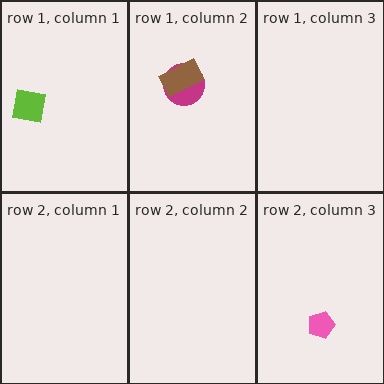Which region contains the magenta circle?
The row 1, column 2 region.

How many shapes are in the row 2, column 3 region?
1.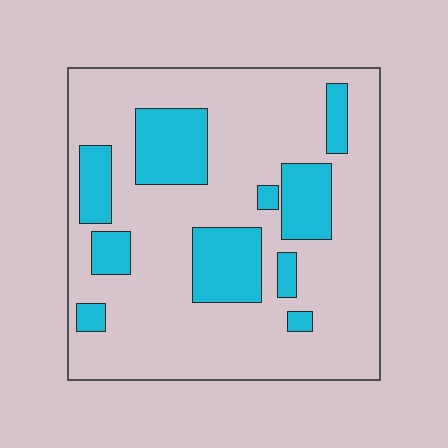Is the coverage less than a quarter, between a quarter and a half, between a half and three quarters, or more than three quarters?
Less than a quarter.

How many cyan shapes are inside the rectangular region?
10.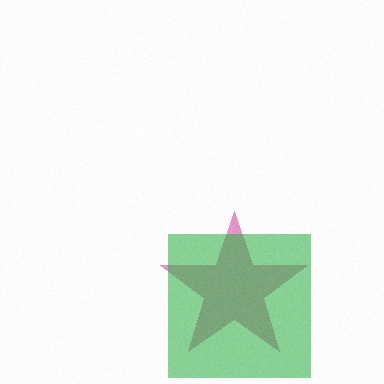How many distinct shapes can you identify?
There are 2 distinct shapes: a magenta star, a green square.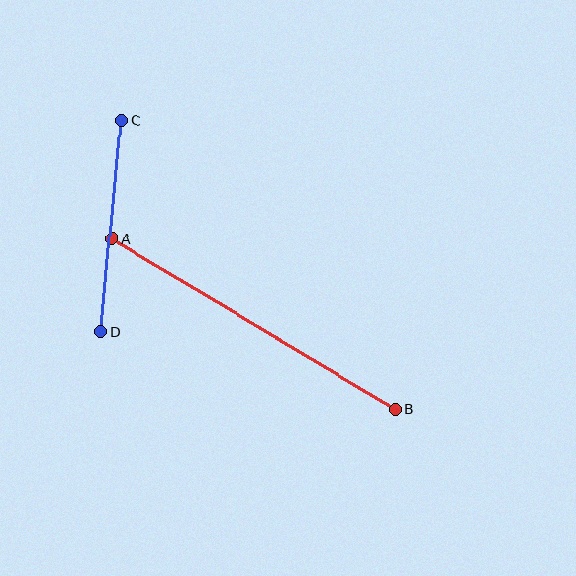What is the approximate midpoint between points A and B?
The midpoint is at approximately (254, 324) pixels.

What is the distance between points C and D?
The distance is approximately 212 pixels.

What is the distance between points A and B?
The distance is approximately 330 pixels.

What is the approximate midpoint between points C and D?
The midpoint is at approximately (111, 226) pixels.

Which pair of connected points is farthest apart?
Points A and B are farthest apart.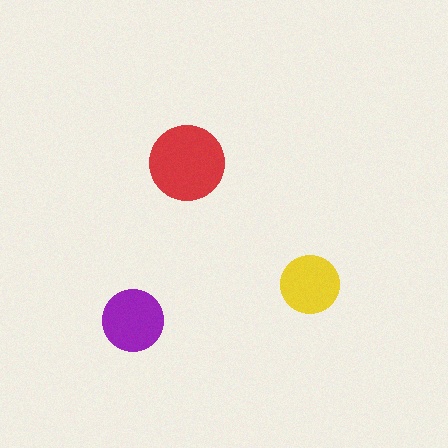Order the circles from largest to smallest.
the red one, the purple one, the yellow one.